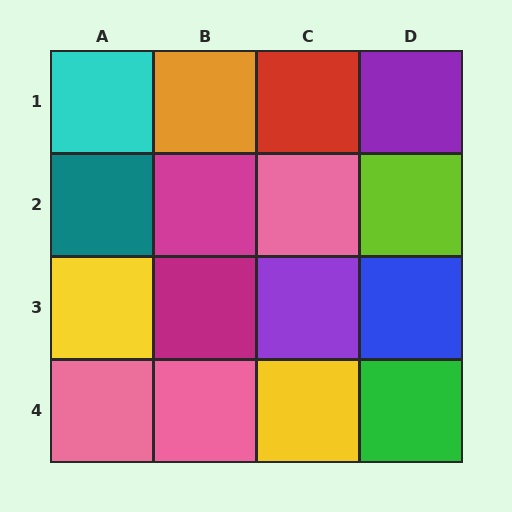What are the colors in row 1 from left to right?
Cyan, orange, red, purple.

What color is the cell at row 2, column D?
Lime.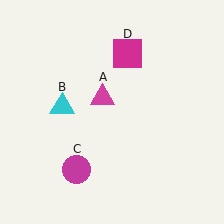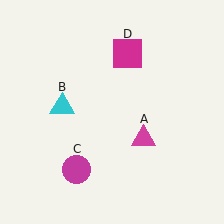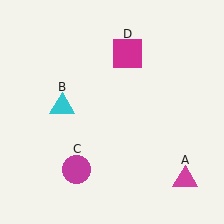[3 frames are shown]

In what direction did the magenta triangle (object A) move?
The magenta triangle (object A) moved down and to the right.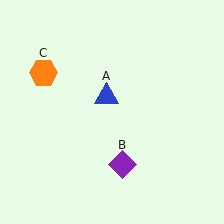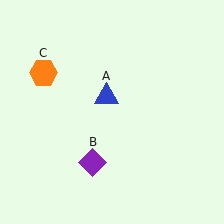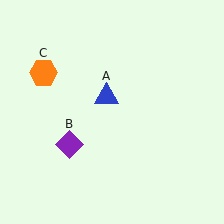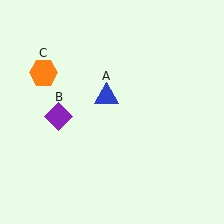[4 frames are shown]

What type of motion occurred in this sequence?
The purple diamond (object B) rotated clockwise around the center of the scene.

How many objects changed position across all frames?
1 object changed position: purple diamond (object B).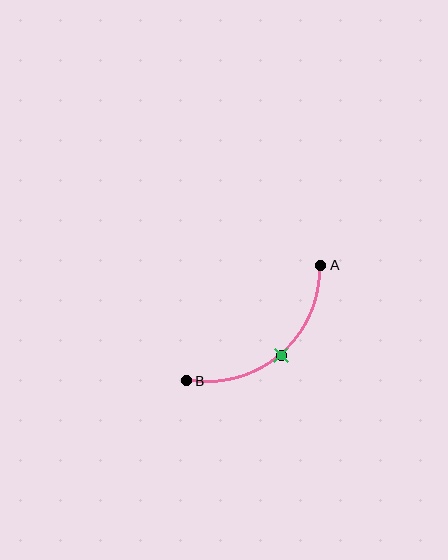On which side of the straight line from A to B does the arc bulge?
The arc bulges below and to the right of the straight line connecting A and B.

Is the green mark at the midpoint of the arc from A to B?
Yes. The green mark lies on the arc at equal arc-length from both A and B — it is the arc midpoint.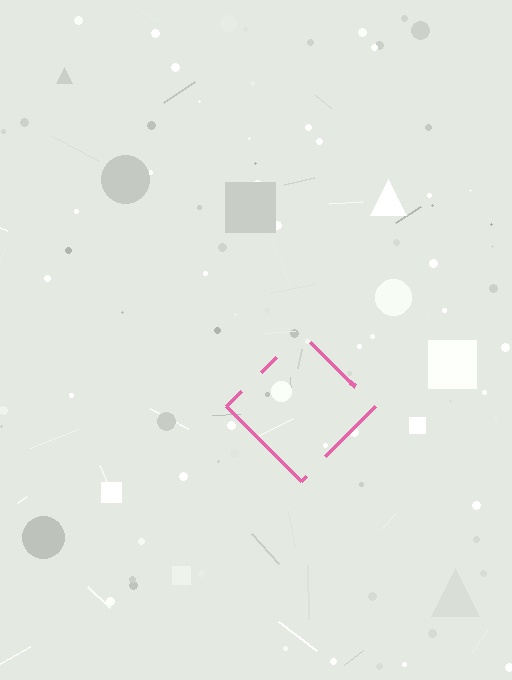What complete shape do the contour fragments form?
The contour fragments form a diamond.